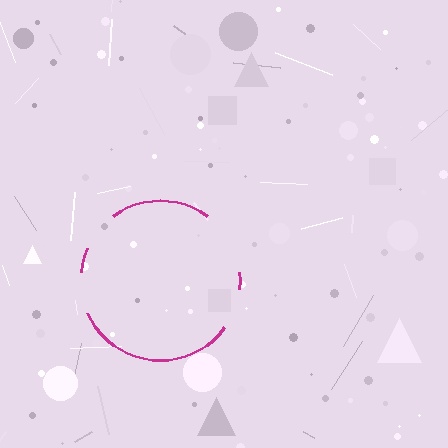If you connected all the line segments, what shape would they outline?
They would outline a circle.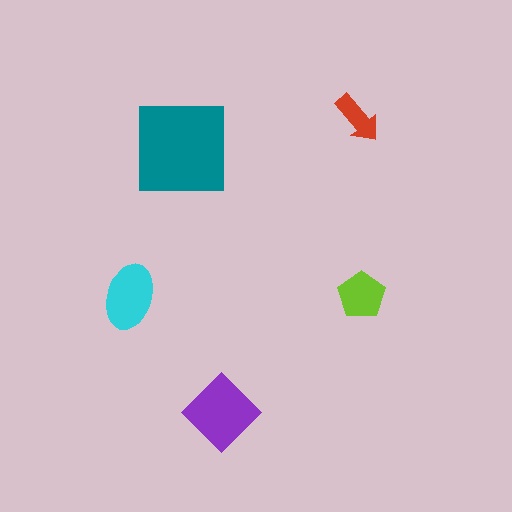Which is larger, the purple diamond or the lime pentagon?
The purple diamond.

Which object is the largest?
The teal square.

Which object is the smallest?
The red arrow.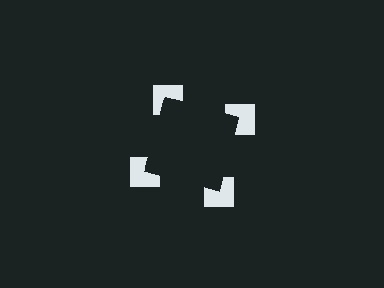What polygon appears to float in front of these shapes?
An illusory square — its edges are inferred from the aligned wedge cuts in the notched squares, not physically drawn.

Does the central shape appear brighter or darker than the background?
It typically appears slightly darker than the background, even though no actual brightness change is drawn.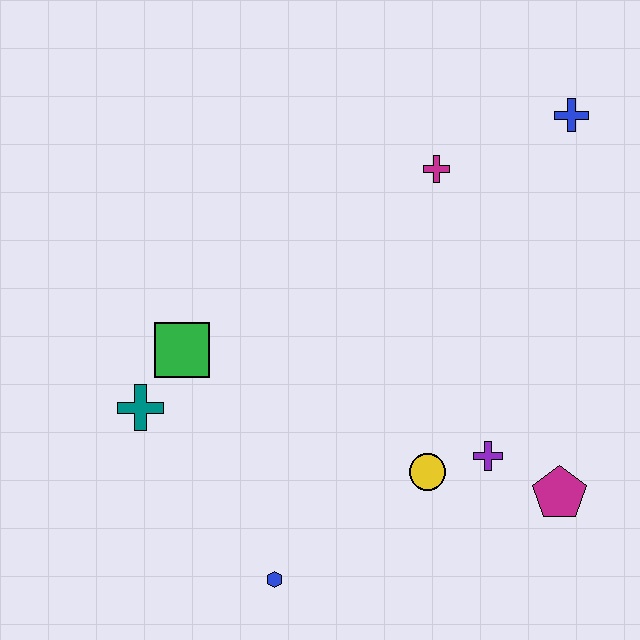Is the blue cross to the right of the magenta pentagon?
Yes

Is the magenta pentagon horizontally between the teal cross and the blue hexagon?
No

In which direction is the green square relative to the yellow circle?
The green square is to the left of the yellow circle.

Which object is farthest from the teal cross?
The blue cross is farthest from the teal cross.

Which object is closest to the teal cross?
The green square is closest to the teal cross.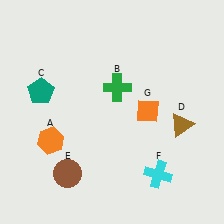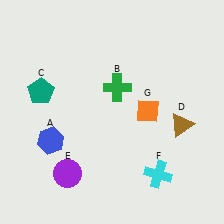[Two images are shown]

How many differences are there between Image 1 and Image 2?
There are 2 differences between the two images.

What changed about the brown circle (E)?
In Image 1, E is brown. In Image 2, it changed to purple.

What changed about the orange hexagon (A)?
In Image 1, A is orange. In Image 2, it changed to blue.